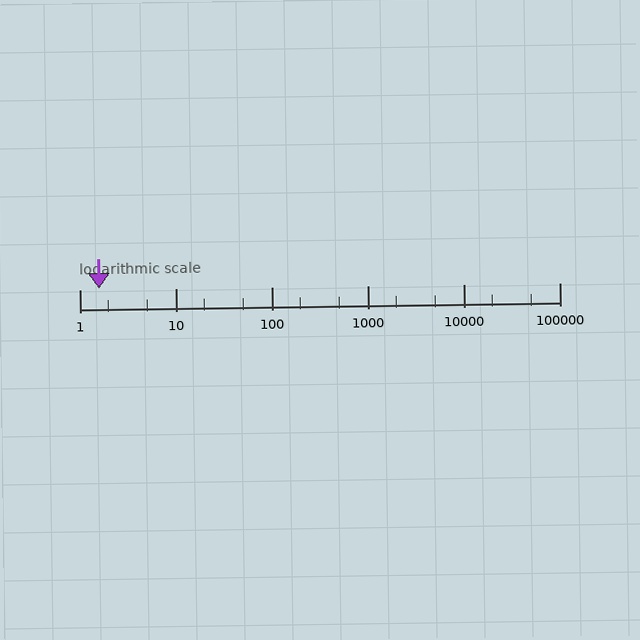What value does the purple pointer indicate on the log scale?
The pointer indicates approximately 1.6.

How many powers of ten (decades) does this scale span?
The scale spans 5 decades, from 1 to 100000.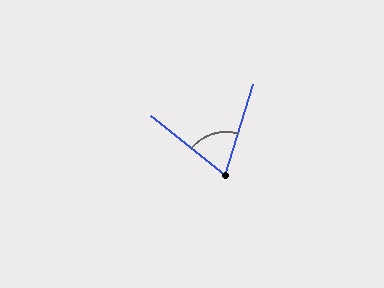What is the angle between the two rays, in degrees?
Approximately 69 degrees.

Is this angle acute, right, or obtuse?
It is acute.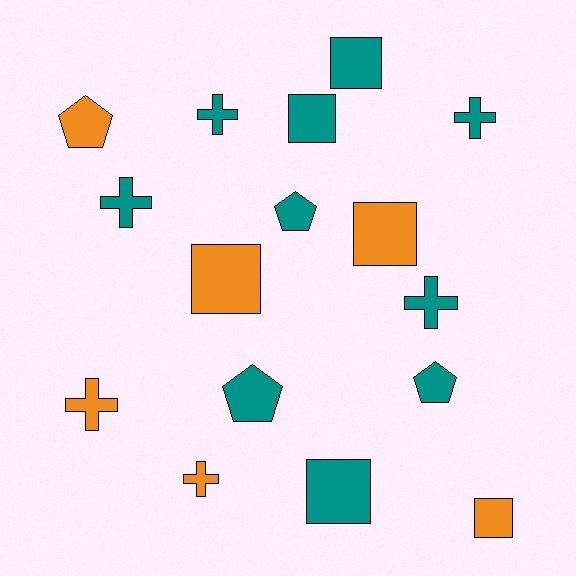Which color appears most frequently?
Teal, with 10 objects.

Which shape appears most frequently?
Cross, with 6 objects.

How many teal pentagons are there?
There are 3 teal pentagons.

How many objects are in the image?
There are 16 objects.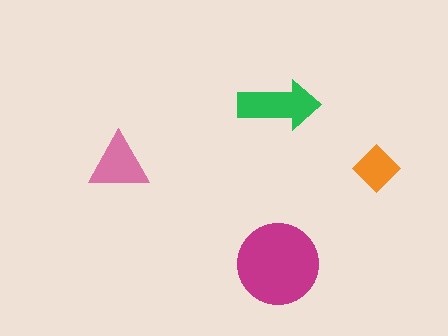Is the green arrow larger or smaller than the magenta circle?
Smaller.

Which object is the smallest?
The orange diamond.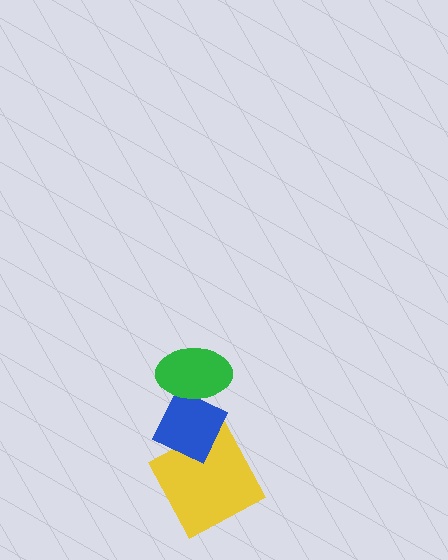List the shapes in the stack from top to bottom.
From top to bottom: the green ellipse, the blue diamond, the yellow square.